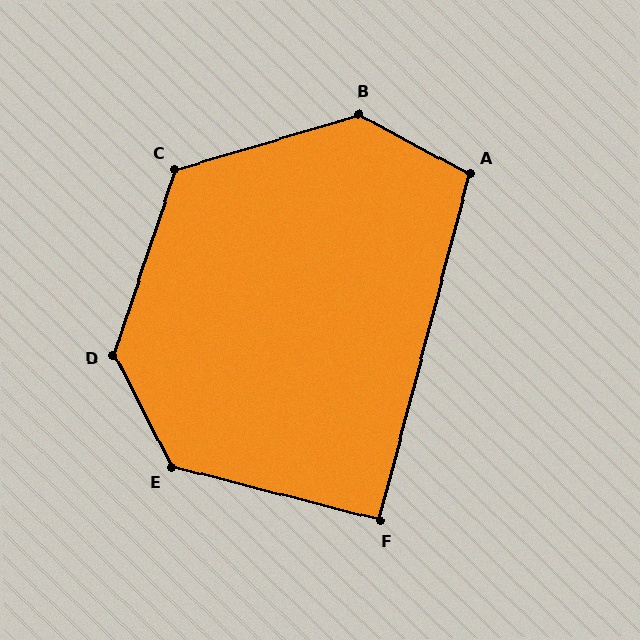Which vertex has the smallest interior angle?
F, at approximately 90 degrees.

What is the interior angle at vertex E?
Approximately 131 degrees (obtuse).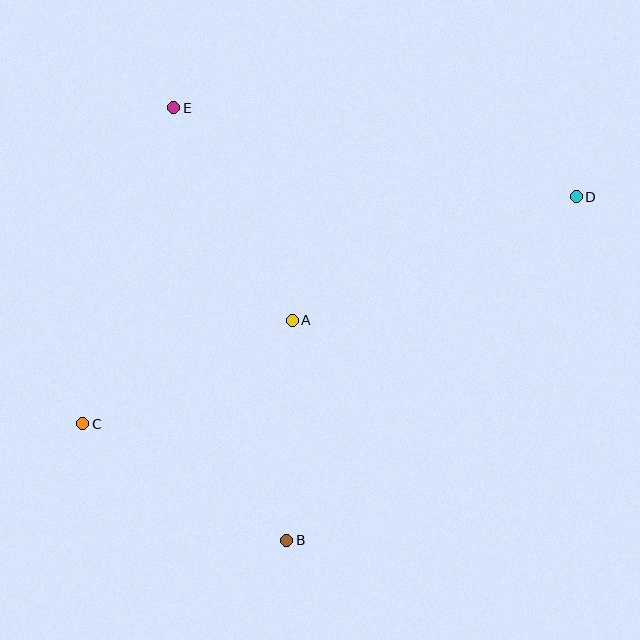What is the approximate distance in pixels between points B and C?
The distance between B and C is approximately 235 pixels.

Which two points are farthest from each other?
Points C and D are farthest from each other.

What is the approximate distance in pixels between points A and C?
The distance between A and C is approximately 234 pixels.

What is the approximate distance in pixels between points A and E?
The distance between A and E is approximately 243 pixels.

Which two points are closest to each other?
Points A and B are closest to each other.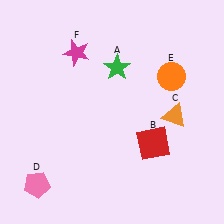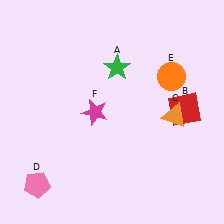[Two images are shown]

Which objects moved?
The objects that moved are: the red square (B), the magenta star (F).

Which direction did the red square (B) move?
The red square (B) moved up.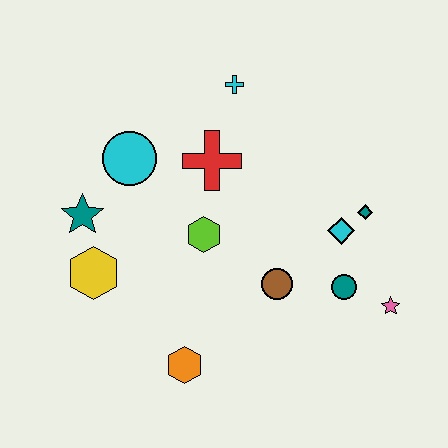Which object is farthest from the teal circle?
The teal star is farthest from the teal circle.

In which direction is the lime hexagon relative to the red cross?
The lime hexagon is below the red cross.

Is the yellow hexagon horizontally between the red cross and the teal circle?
No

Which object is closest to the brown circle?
The teal circle is closest to the brown circle.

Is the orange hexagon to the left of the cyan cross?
Yes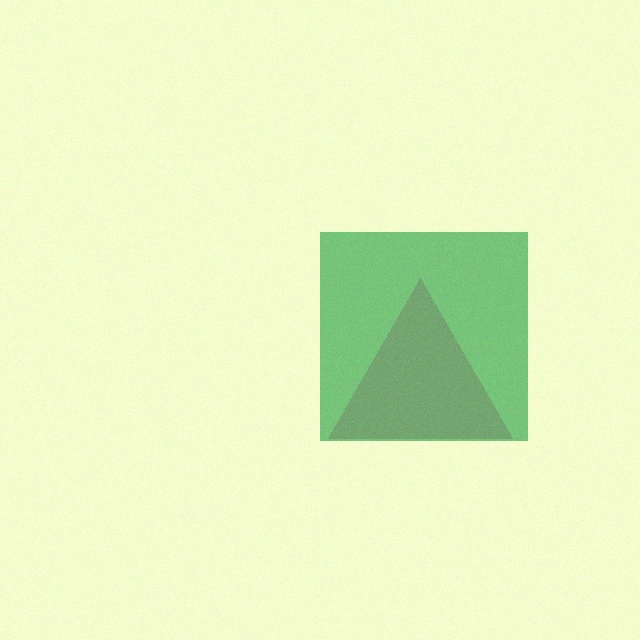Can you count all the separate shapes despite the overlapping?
Yes, there are 2 separate shapes.